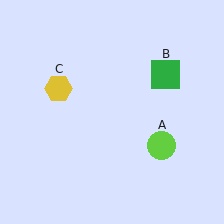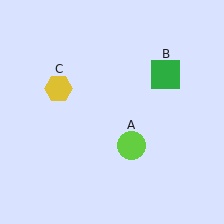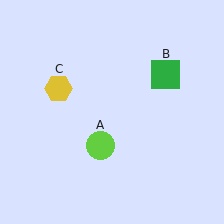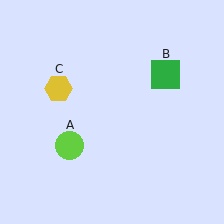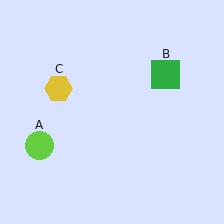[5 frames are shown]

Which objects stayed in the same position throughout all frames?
Green square (object B) and yellow hexagon (object C) remained stationary.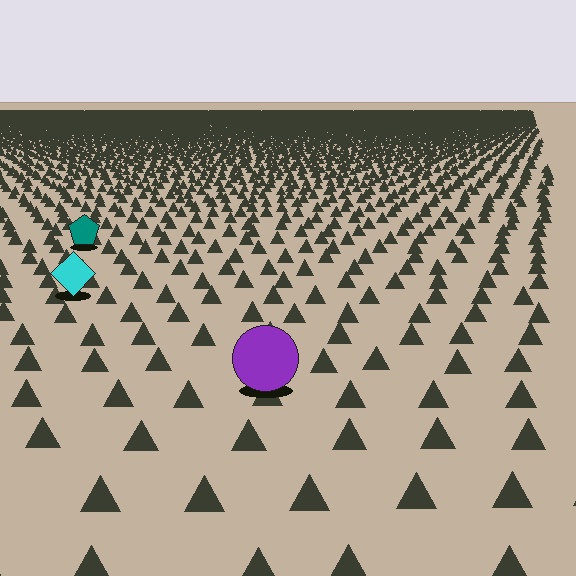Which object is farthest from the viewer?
The teal pentagon is farthest from the viewer. It appears smaller and the ground texture around it is denser.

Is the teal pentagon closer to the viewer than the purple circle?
No. The purple circle is closer — you can tell from the texture gradient: the ground texture is coarser near it.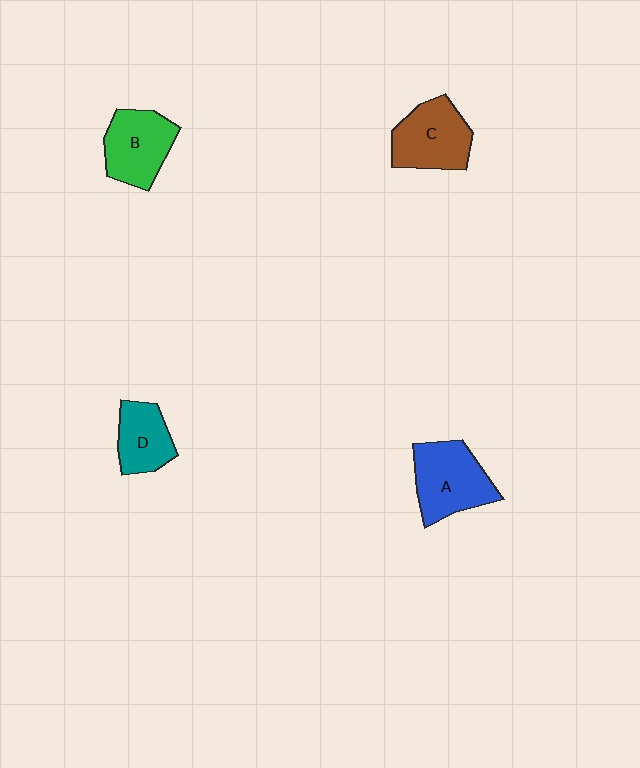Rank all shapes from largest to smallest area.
From largest to smallest: A (blue), C (brown), B (green), D (teal).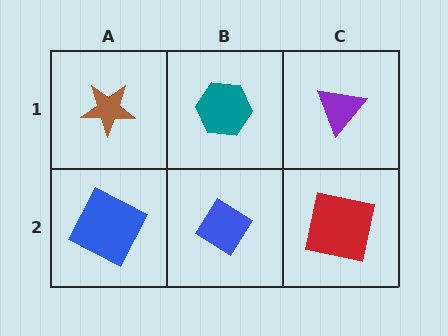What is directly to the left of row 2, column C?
A blue diamond.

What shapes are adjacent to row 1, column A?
A blue square (row 2, column A), a teal hexagon (row 1, column B).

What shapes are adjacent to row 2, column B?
A teal hexagon (row 1, column B), a blue square (row 2, column A), a red square (row 2, column C).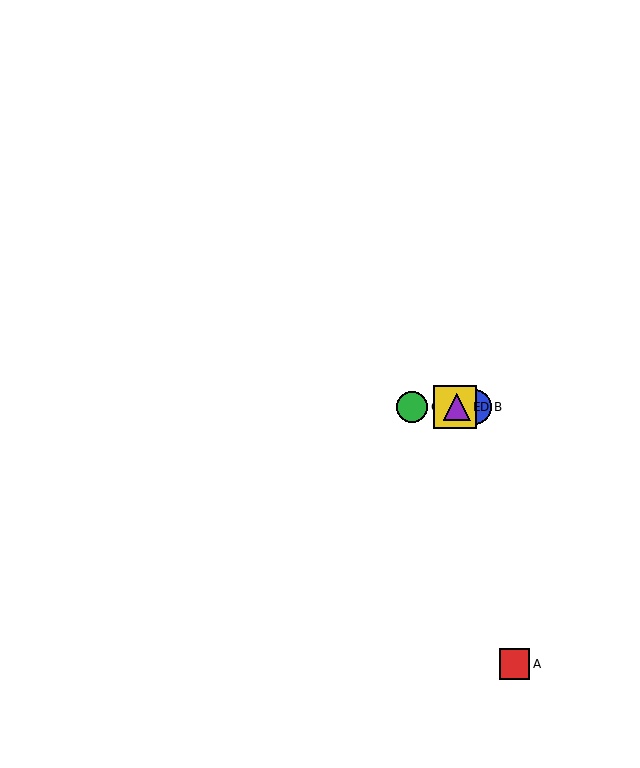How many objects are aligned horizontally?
4 objects (B, C, D, E) are aligned horizontally.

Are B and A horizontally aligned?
No, B is at y≈407 and A is at y≈664.